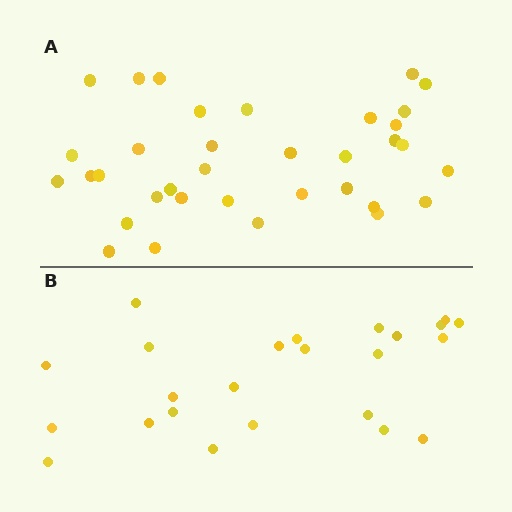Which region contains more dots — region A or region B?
Region A (the top region) has more dots.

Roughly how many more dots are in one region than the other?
Region A has roughly 12 or so more dots than region B.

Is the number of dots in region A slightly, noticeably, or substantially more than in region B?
Region A has substantially more. The ratio is roughly 1.5 to 1.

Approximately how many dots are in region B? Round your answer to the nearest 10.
About 20 dots. (The exact count is 24, which rounds to 20.)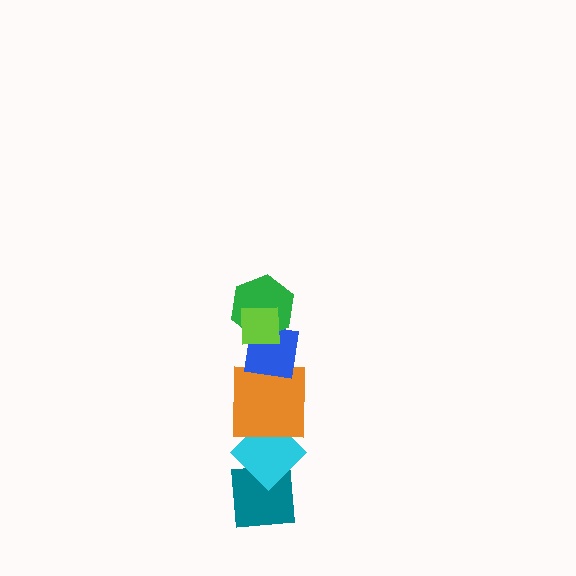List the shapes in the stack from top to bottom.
From top to bottom: the lime square, the green hexagon, the blue square, the orange square, the cyan diamond, the teal square.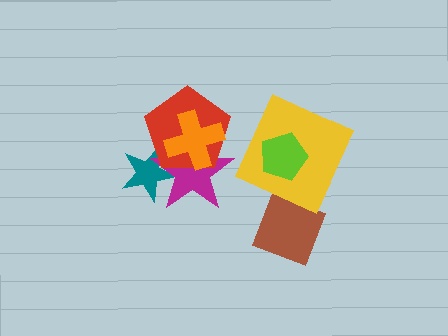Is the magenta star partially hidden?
Yes, it is partially covered by another shape.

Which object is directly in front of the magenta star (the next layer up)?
The red pentagon is directly in front of the magenta star.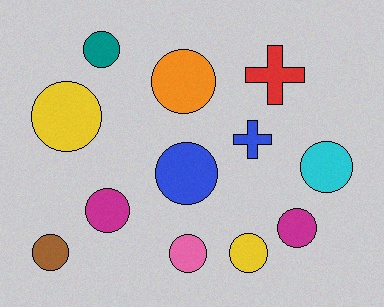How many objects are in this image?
There are 12 objects.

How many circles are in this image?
There are 10 circles.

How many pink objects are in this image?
There is 1 pink object.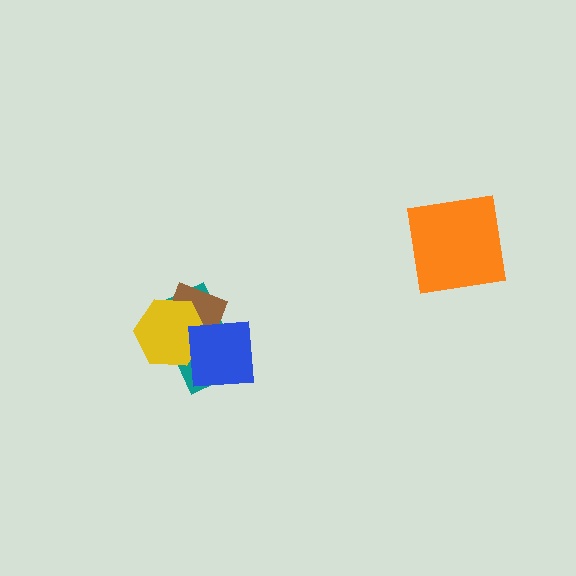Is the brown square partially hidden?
Yes, it is partially covered by another shape.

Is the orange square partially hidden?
No, no other shape covers it.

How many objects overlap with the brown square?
3 objects overlap with the brown square.